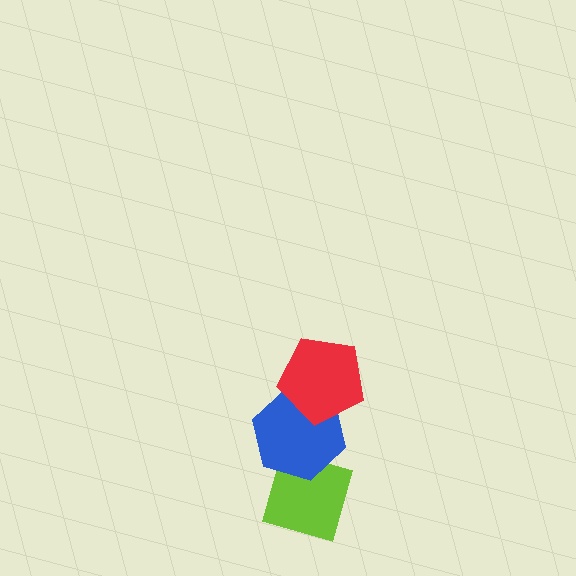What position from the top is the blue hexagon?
The blue hexagon is 2nd from the top.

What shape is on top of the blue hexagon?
The red pentagon is on top of the blue hexagon.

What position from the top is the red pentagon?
The red pentagon is 1st from the top.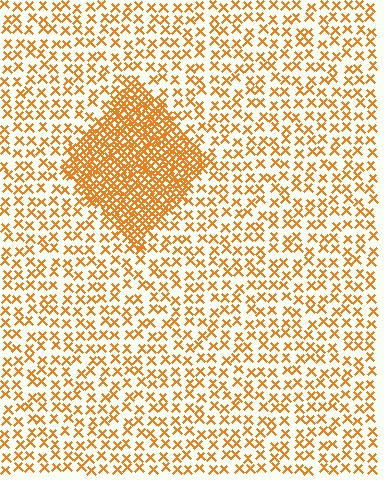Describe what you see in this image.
The image contains small orange elements arranged at two different densities. A diamond-shaped region is visible where the elements are more densely packed than the surrounding area.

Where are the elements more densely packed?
The elements are more densely packed inside the diamond boundary.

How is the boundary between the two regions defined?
The boundary is defined by a change in element density (approximately 3.1x ratio). All elements are the same color, size, and shape.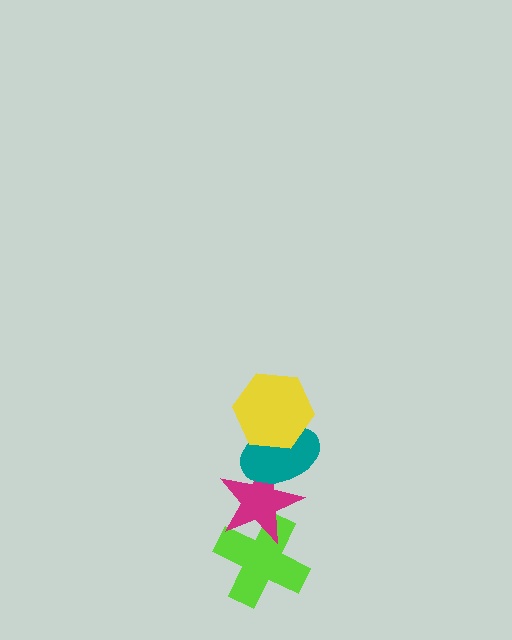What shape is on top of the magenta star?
The teal ellipse is on top of the magenta star.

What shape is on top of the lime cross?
The magenta star is on top of the lime cross.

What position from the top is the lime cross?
The lime cross is 4th from the top.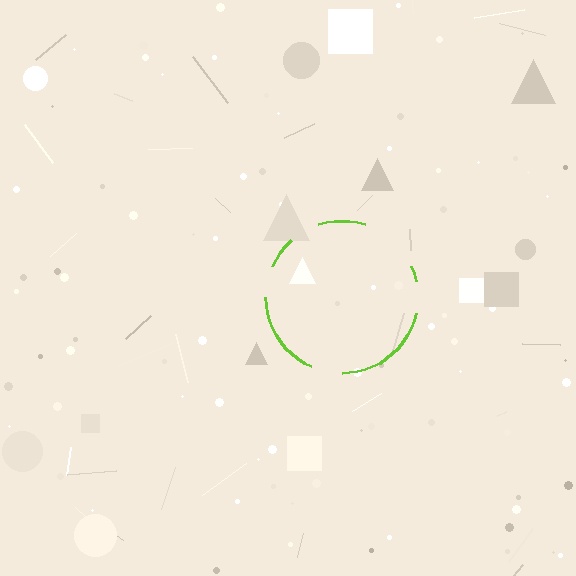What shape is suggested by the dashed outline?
The dashed outline suggests a circle.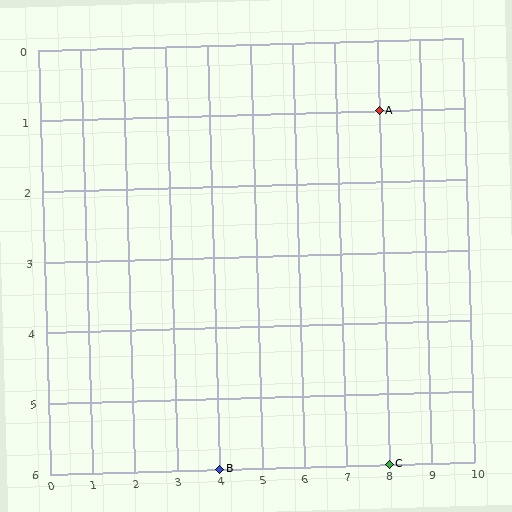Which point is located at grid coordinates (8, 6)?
Point C is at (8, 6).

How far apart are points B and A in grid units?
Points B and A are 4 columns and 5 rows apart (about 6.4 grid units diagonally).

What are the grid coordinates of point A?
Point A is at grid coordinates (8, 1).